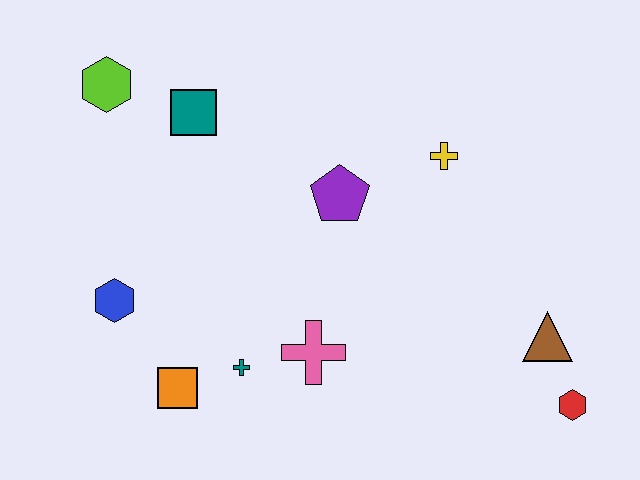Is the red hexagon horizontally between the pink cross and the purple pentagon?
No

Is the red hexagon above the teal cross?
No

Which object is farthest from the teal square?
The red hexagon is farthest from the teal square.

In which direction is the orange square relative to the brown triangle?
The orange square is to the left of the brown triangle.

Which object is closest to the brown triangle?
The red hexagon is closest to the brown triangle.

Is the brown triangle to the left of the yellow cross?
No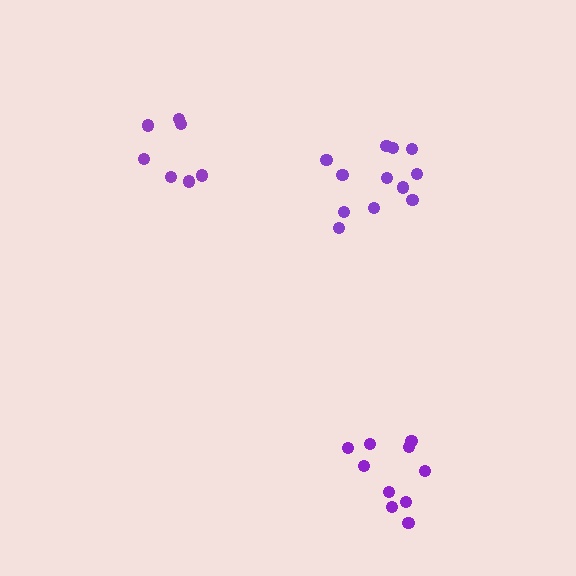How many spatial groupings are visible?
There are 3 spatial groupings.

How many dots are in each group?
Group 1: 10 dots, Group 2: 12 dots, Group 3: 7 dots (29 total).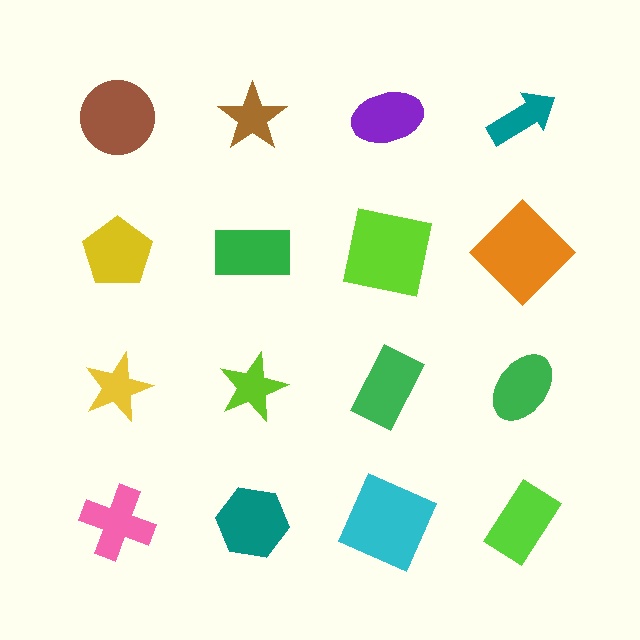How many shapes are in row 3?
4 shapes.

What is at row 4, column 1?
A pink cross.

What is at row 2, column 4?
An orange diamond.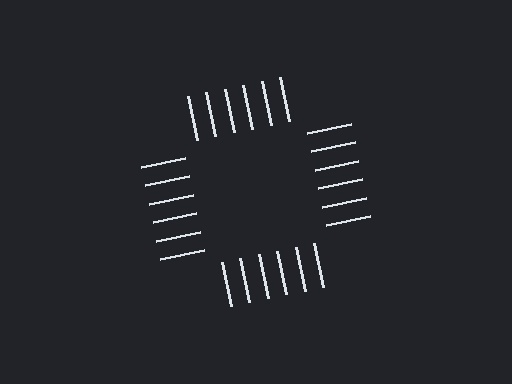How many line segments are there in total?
24 — 6 along each of the 4 edges.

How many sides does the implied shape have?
4 sides — the line-ends trace a square.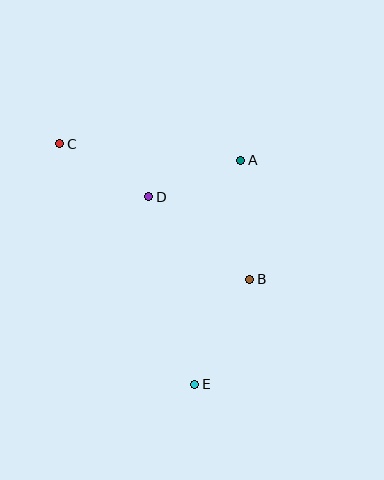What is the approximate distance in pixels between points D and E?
The distance between D and E is approximately 193 pixels.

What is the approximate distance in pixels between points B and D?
The distance between B and D is approximately 130 pixels.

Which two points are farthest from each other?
Points C and E are farthest from each other.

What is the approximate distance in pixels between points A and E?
The distance between A and E is approximately 228 pixels.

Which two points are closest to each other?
Points A and D are closest to each other.